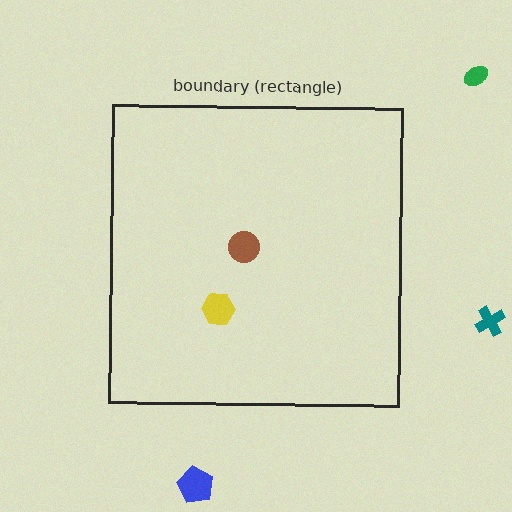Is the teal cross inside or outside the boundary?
Outside.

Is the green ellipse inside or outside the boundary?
Outside.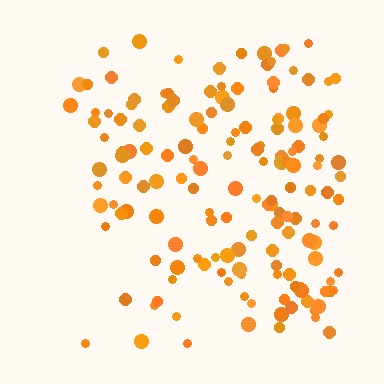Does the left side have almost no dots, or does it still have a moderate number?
Still a moderate number, just noticeably fewer than the right.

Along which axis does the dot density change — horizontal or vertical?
Horizontal.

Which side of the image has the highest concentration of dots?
The right.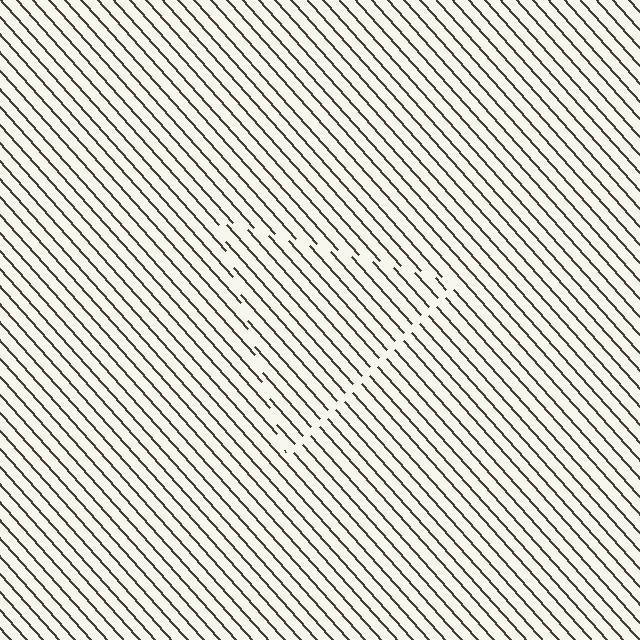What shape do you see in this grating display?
An illusory triangle. The interior of the shape contains the same grating, shifted by half a period — the contour is defined by the phase discontinuity where line-ends from the inner and outer gratings abut.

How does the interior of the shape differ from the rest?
The interior of the shape contains the same grating, shifted by half a period — the contour is defined by the phase discontinuity where line-ends from the inner and outer gratings abut.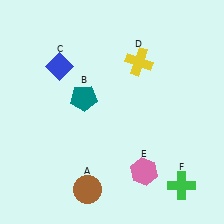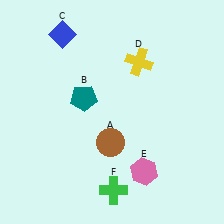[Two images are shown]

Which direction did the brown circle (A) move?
The brown circle (A) moved up.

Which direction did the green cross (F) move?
The green cross (F) moved left.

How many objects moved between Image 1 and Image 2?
3 objects moved between the two images.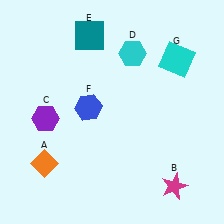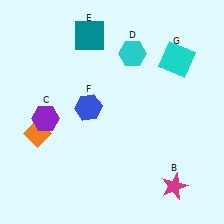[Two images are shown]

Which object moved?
The orange diamond (A) moved up.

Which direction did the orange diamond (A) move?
The orange diamond (A) moved up.